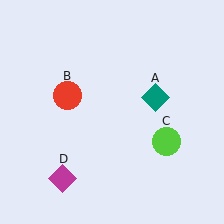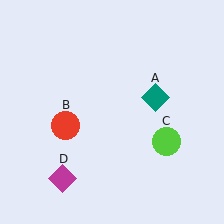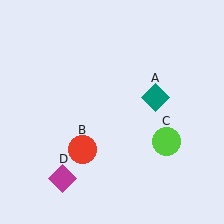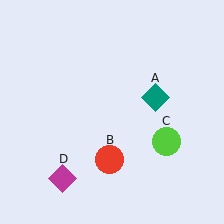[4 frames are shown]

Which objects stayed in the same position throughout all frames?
Teal diamond (object A) and lime circle (object C) and magenta diamond (object D) remained stationary.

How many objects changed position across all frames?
1 object changed position: red circle (object B).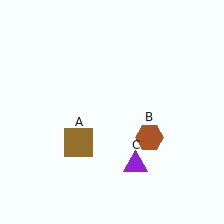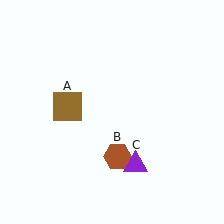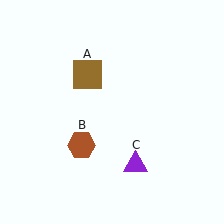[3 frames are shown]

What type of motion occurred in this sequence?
The brown square (object A), brown hexagon (object B) rotated clockwise around the center of the scene.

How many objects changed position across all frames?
2 objects changed position: brown square (object A), brown hexagon (object B).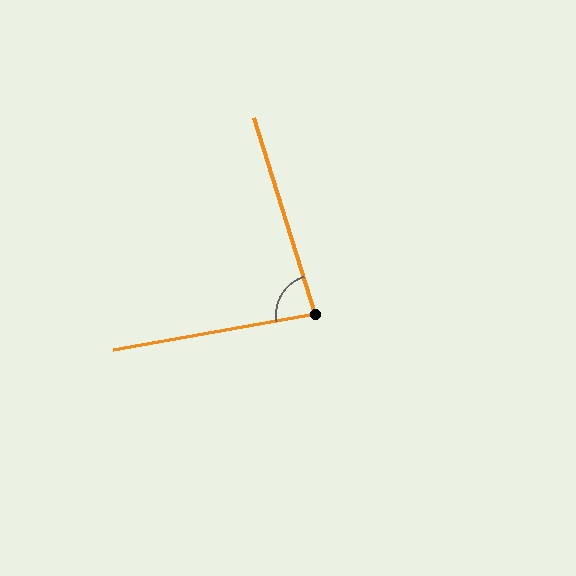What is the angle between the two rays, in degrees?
Approximately 83 degrees.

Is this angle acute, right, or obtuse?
It is acute.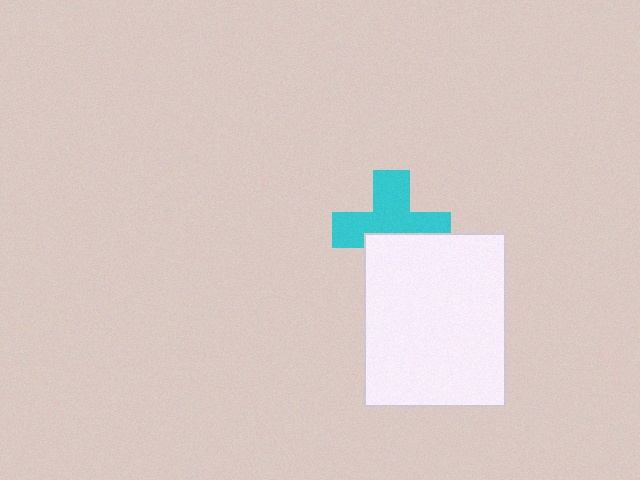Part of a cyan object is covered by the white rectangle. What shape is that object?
It is a cross.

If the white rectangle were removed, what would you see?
You would see the complete cyan cross.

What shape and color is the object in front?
The object in front is a white rectangle.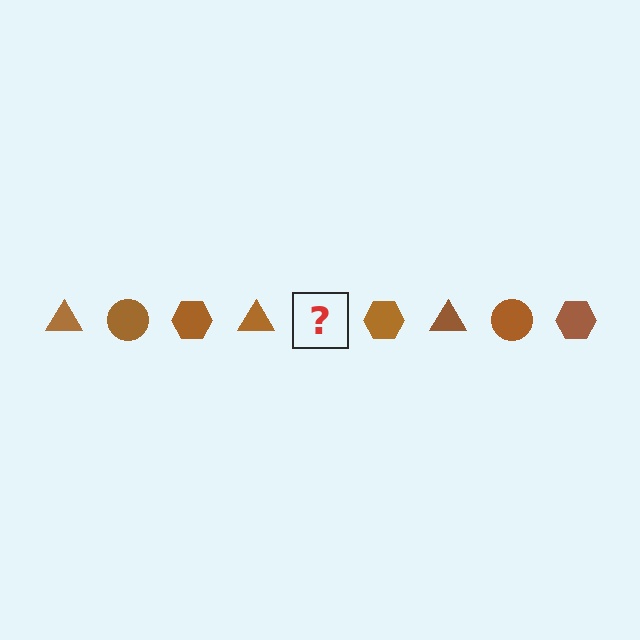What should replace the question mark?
The question mark should be replaced with a brown circle.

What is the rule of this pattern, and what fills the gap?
The rule is that the pattern cycles through triangle, circle, hexagon shapes in brown. The gap should be filled with a brown circle.